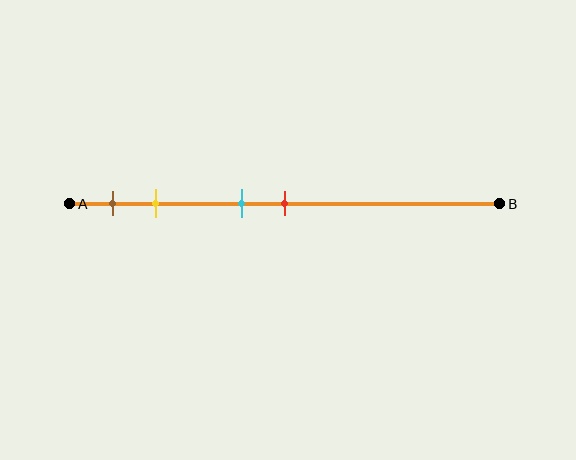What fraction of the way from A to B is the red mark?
The red mark is approximately 50% (0.5) of the way from A to B.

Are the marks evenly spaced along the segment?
No, the marks are not evenly spaced.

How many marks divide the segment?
There are 4 marks dividing the segment.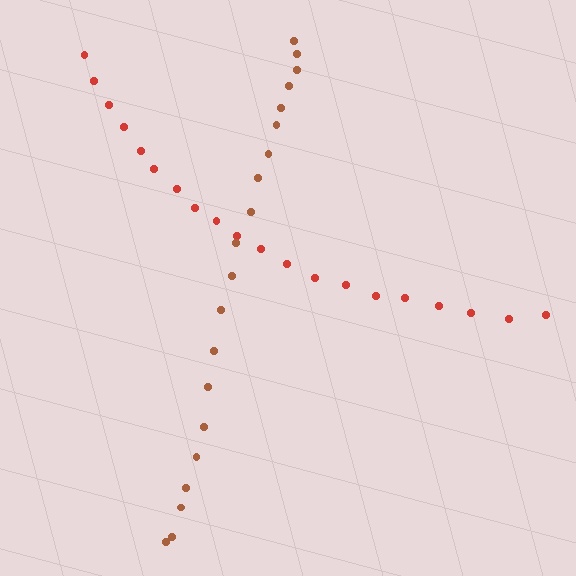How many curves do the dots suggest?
There are 2 distinct paths.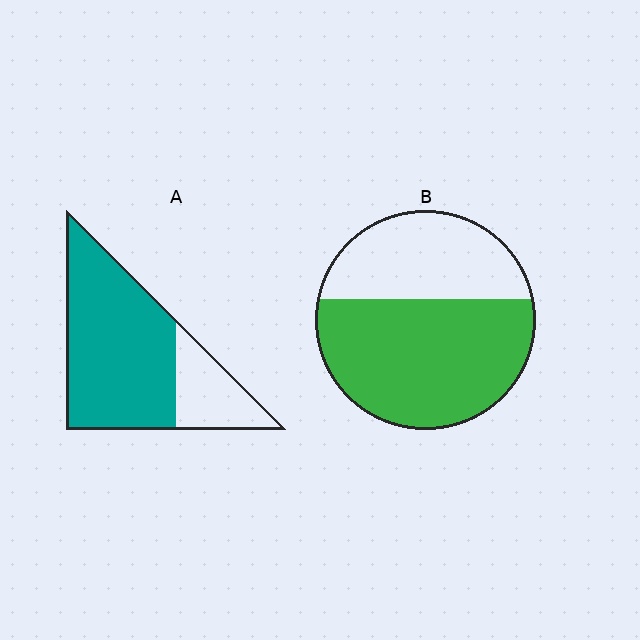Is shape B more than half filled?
Yes.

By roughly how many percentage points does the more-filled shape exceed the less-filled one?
By roughly 15 percentage points (A over B).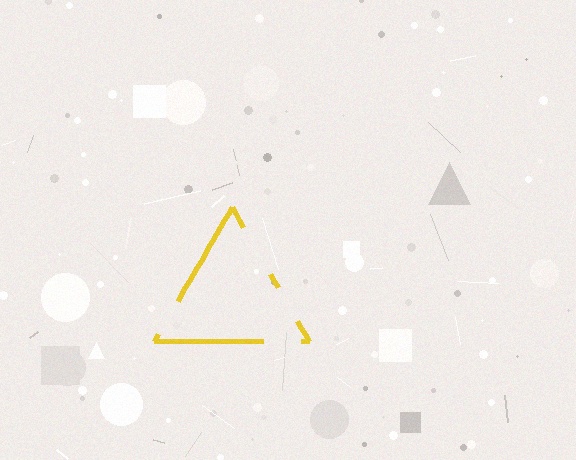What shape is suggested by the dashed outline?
The dashed outline suggests a triangle.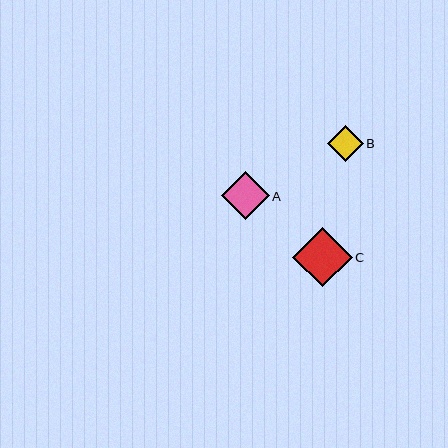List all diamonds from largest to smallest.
From largest to smallest: C, A, B.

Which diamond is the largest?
Diamond C is the largest with a size of approximately 59 pixels.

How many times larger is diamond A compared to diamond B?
Diamond A is approximately 1.4 times the size of diamond B.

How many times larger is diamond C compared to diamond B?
Diamond C is approximately 1.7 times the size of diamond B.